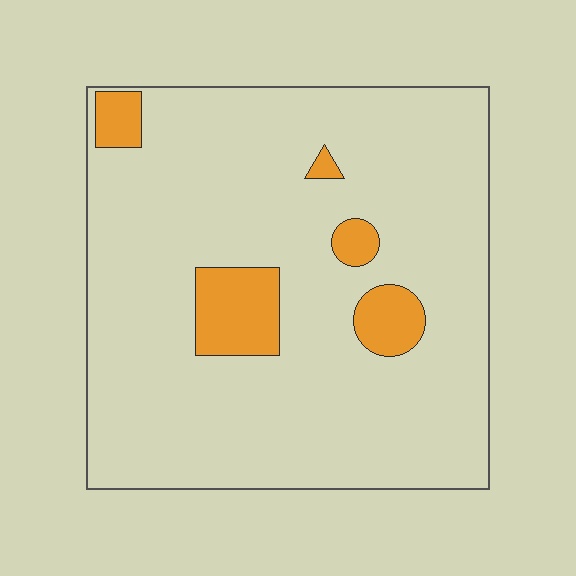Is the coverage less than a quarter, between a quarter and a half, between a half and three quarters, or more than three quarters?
Less than a quarter.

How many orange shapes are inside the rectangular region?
5.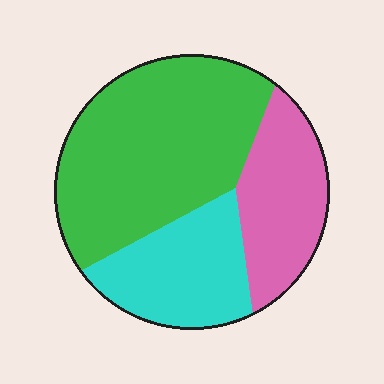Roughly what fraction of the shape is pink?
Pink takes up about one quarter (1/4) of the shape.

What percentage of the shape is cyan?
Cyan covers about 25% of the shape.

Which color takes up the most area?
Green, at roughly 50%.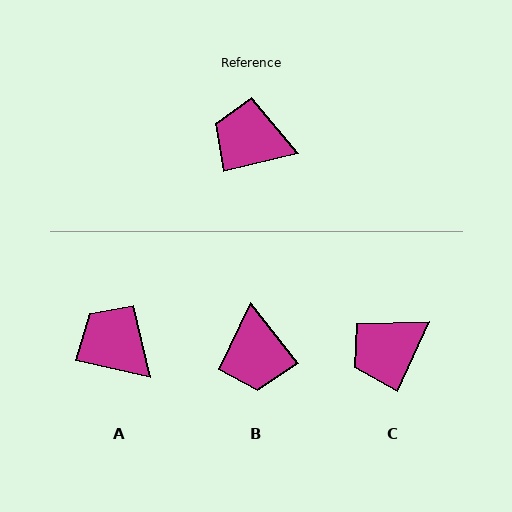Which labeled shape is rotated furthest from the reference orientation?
B, about 115 degrees away.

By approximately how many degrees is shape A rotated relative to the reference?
Approximately 26 degrees clockwise.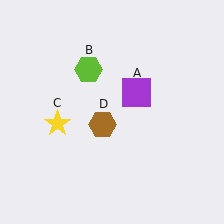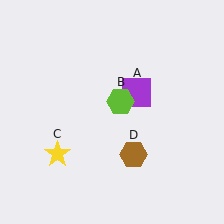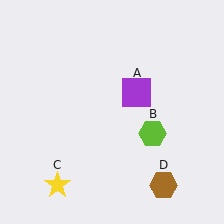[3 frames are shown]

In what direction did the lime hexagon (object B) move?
The lime hexagon (object B) moved down and to the right.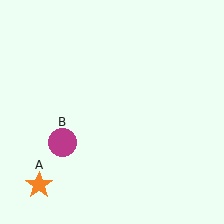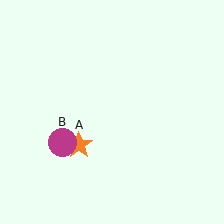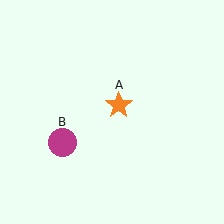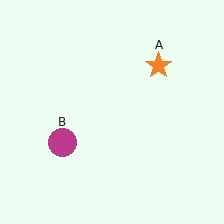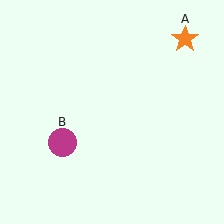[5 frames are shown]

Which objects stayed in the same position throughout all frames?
Magenta circle (object B) remained stationary.